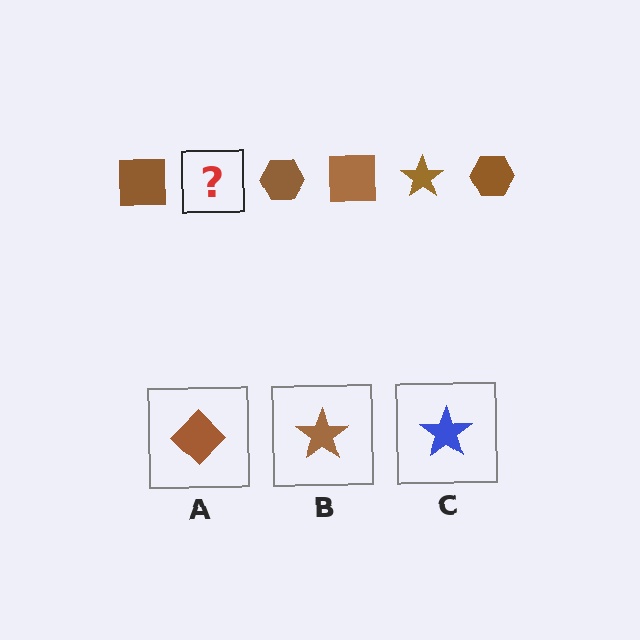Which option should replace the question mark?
Option B.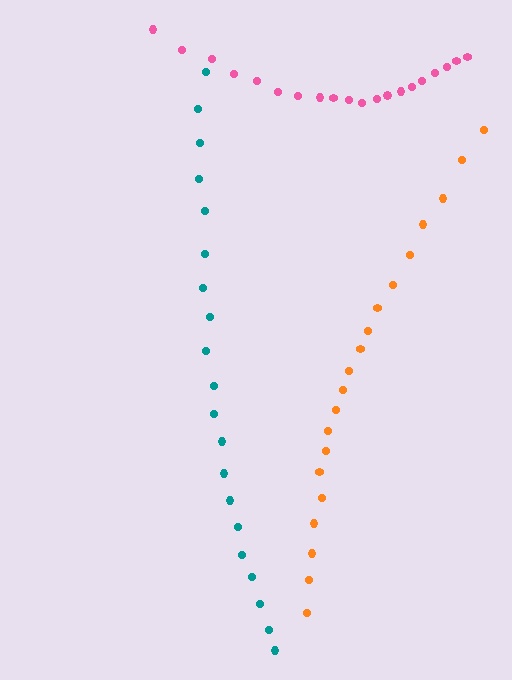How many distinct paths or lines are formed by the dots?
There are 3 distinct paths.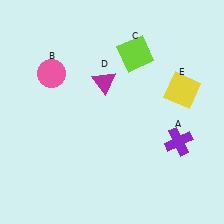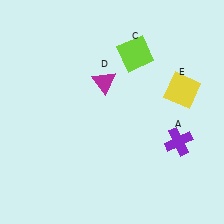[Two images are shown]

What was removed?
The pink circle (B) was removed in Image 2.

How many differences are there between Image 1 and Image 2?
There is 1 difference between the two images.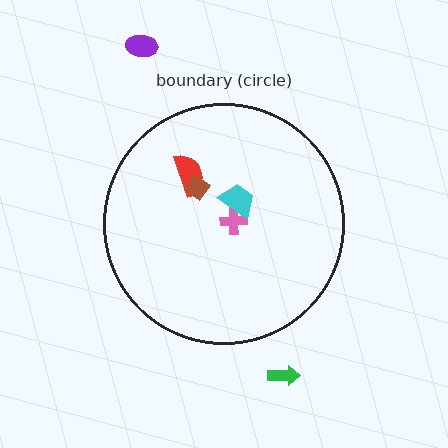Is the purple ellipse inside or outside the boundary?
Outside.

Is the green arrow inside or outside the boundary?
Outside.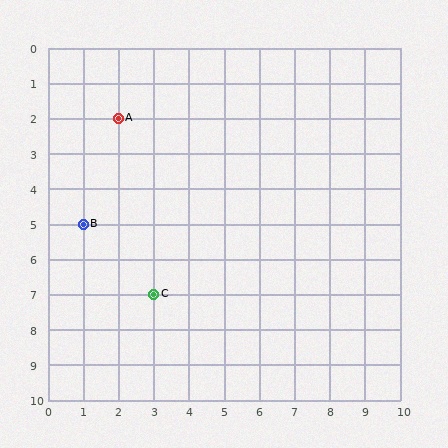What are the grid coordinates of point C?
Point C is at grid coordinates (3, 7).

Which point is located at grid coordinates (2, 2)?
Point A is at (2, 2).